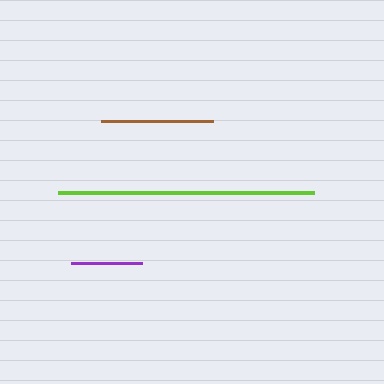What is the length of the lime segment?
The lime segment is approximately 256 pixels long.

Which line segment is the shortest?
The purple line is the shortest at approximately 72 pixels.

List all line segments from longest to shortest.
From longest to shortest: lime, brown, purple.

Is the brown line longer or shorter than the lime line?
The lime line is longer than the brown line.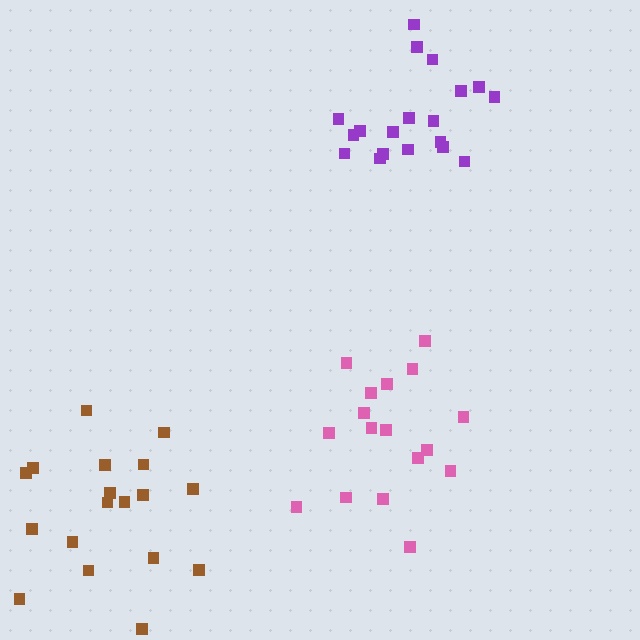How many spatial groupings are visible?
There are 3 spatial groupings.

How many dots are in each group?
Group 1: 17 dots, Group 2: 19 dots, Group 3: 18 dots (54 total).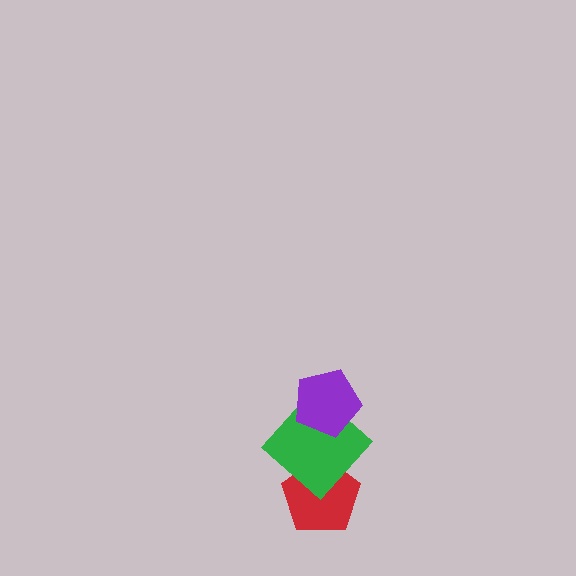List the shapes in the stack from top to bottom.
From top to bottom: the purple pentagon, the green diamond, the red pentagon.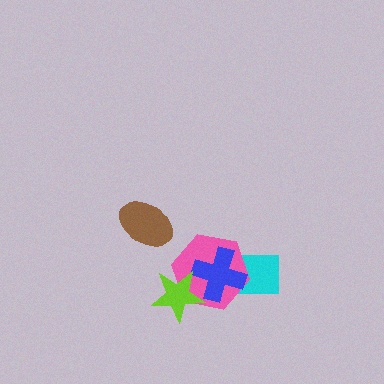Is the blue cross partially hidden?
Yes, it is partially covered by another shape.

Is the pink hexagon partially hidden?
Yes, it is partially covered by another shape.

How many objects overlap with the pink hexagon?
3 objects overlap with the pink hexagon.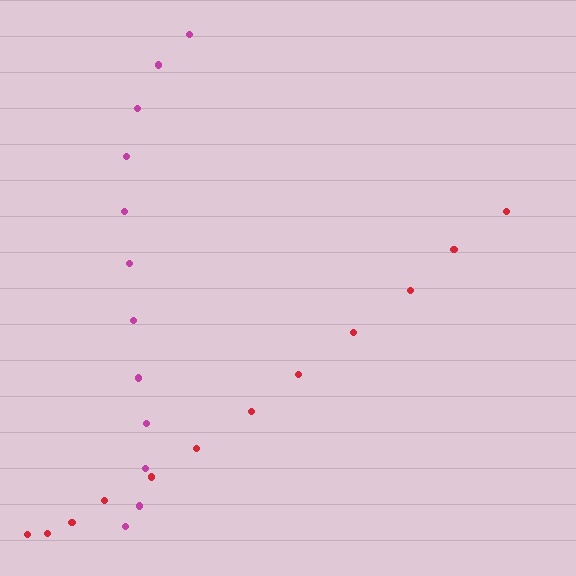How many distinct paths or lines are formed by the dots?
There are 2 distinct paths.